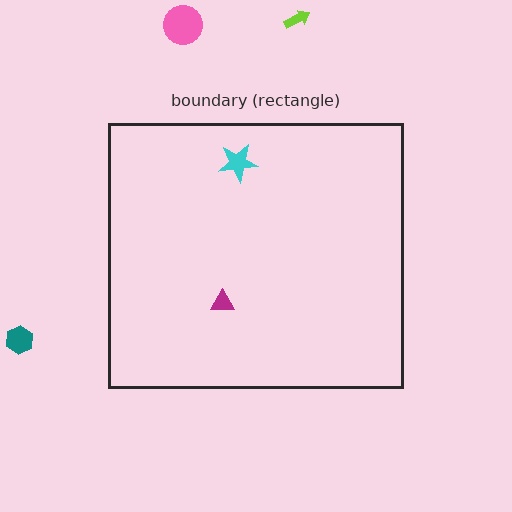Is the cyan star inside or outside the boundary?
Inside.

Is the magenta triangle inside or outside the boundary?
Inside.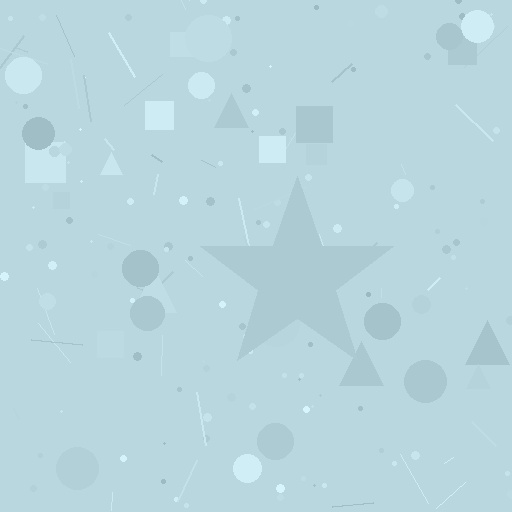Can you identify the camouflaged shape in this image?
The camouflaged shape is a star.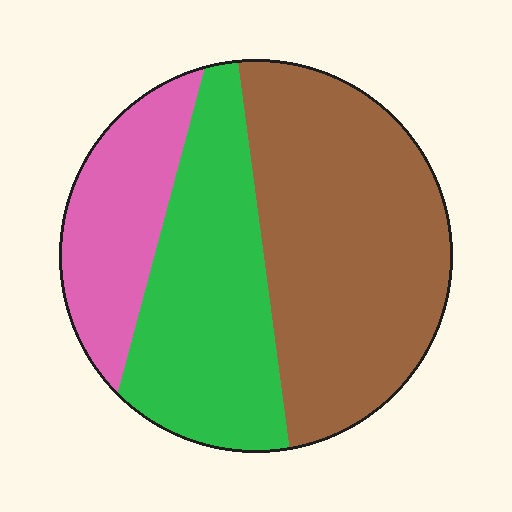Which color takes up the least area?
Pink, at roughly 20%.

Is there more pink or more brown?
Brown.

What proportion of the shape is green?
Green covers roughly 35% of the shape.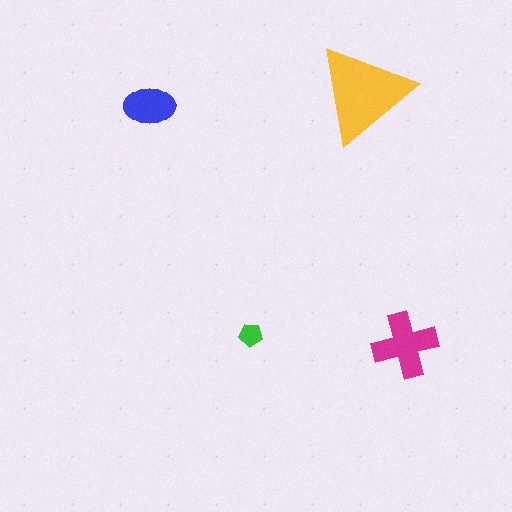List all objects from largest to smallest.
The yellow triangle, the magenta cross, the blue ellipse, the green pentagon.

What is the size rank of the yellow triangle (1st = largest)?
1st.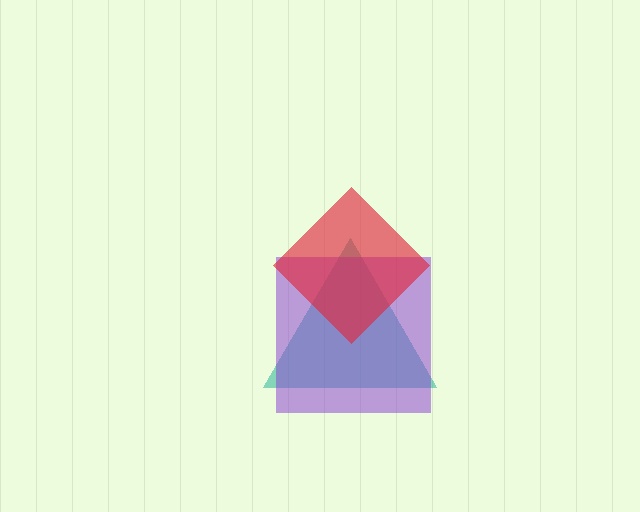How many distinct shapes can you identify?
There are 3 distinct shapes: a teal triangle, a purple square, a red diamond.